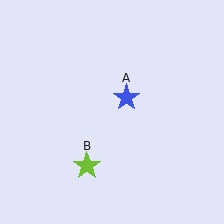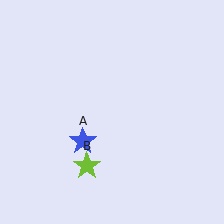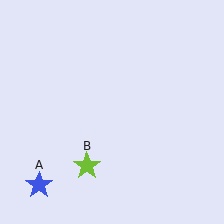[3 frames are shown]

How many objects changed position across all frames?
1 object changed position: blue star (object A).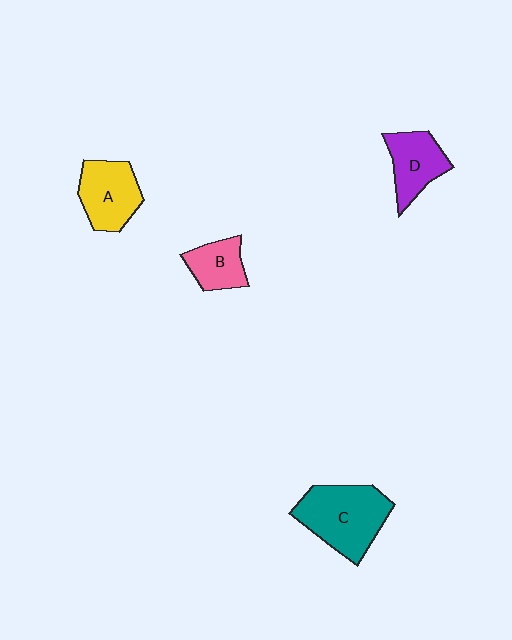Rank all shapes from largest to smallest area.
From largest to smallest: C (teal), A (yellow), D (purple), B (pink).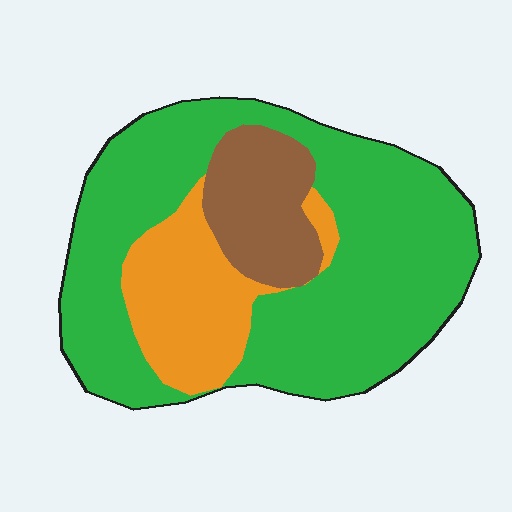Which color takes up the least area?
Brown, at roughly 15%.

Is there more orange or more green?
Green.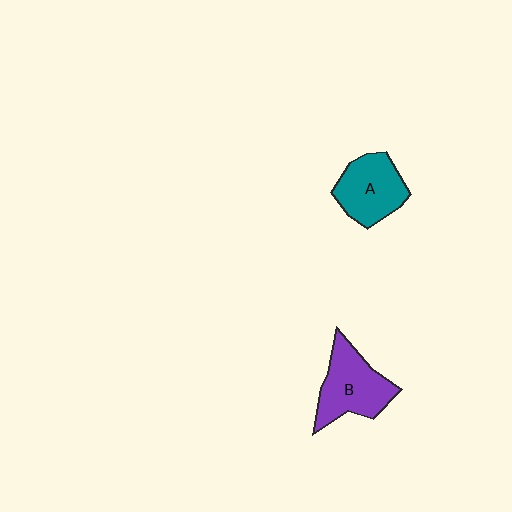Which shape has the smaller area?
Shape A (teal).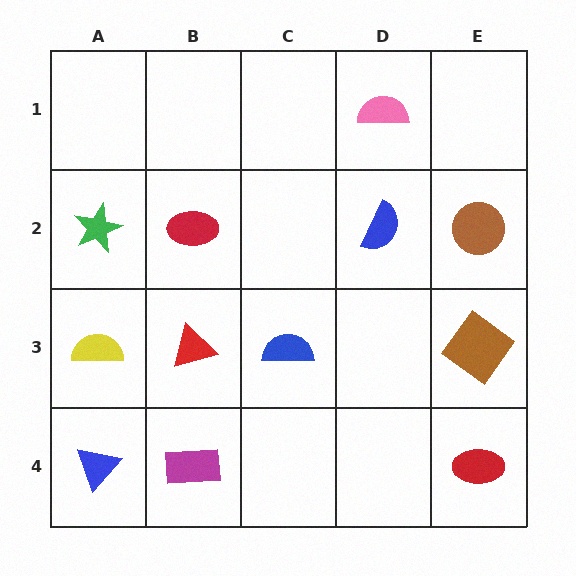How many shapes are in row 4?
3 shapes.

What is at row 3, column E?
A brown diamond.